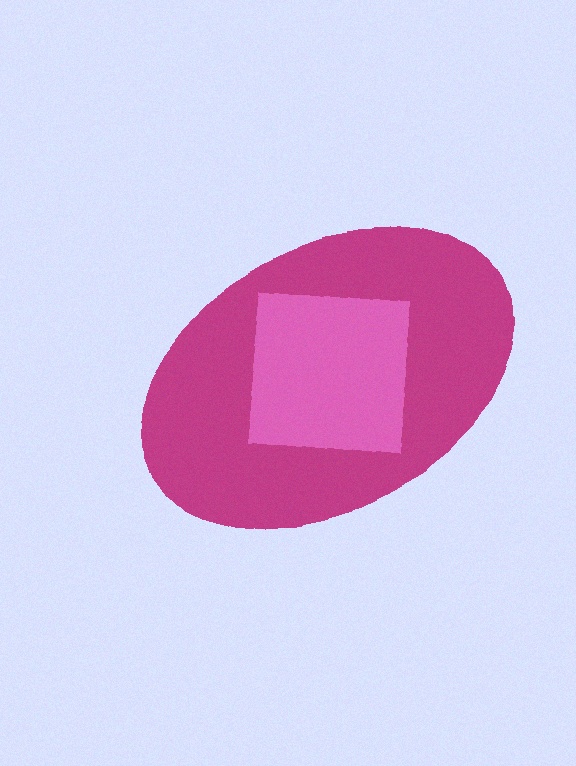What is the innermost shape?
The pink square.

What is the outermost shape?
The magenta ellipse.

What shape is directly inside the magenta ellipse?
The pink square.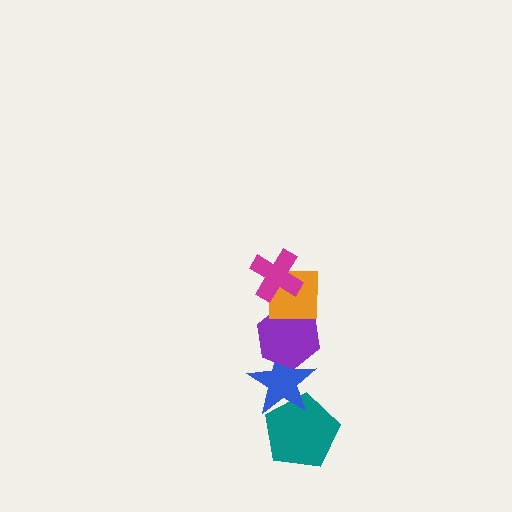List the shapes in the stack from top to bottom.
From top to bottom: the magenta cross, the orange square, the purple hexagon, the blue star, the teal pentagon.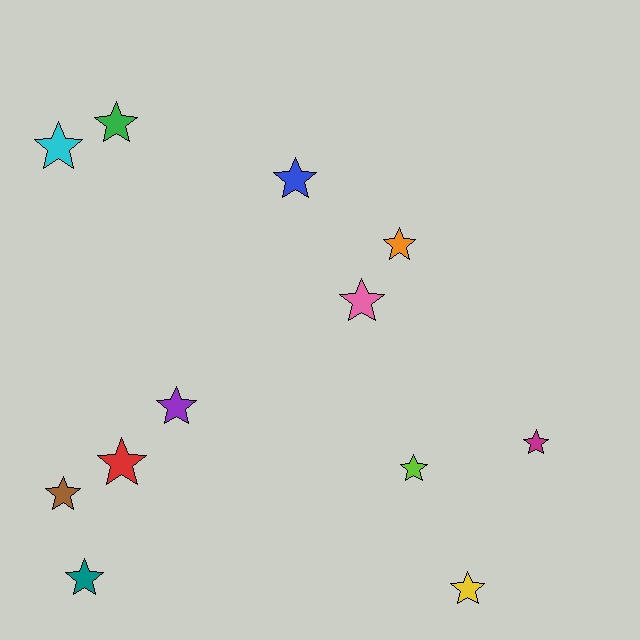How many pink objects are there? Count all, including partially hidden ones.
There is 1 pink object.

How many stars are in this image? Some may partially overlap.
There are 12 stars.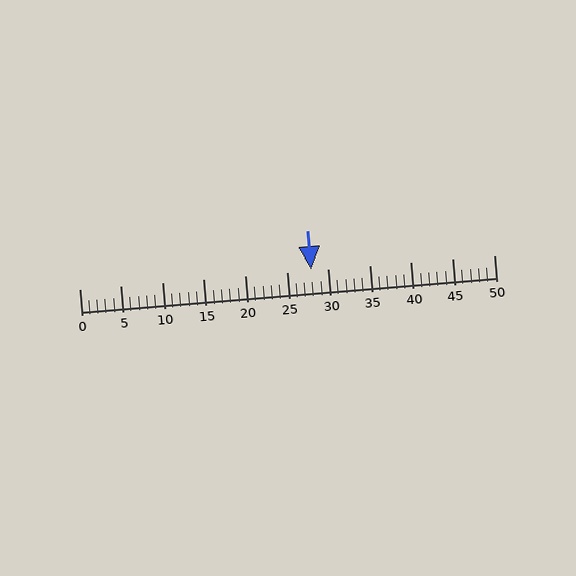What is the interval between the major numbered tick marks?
The major tick marks are spaced 5 units apart.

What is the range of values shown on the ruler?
The ruler shows values from 0 to 50.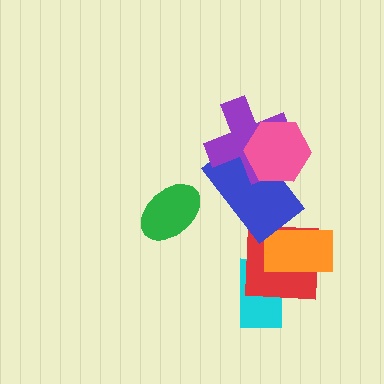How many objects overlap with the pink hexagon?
2 objects overlap with the pink hexagon.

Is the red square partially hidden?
Yes, it is partially covered by another shape.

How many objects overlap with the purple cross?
2 objects overlap with the purple cross.